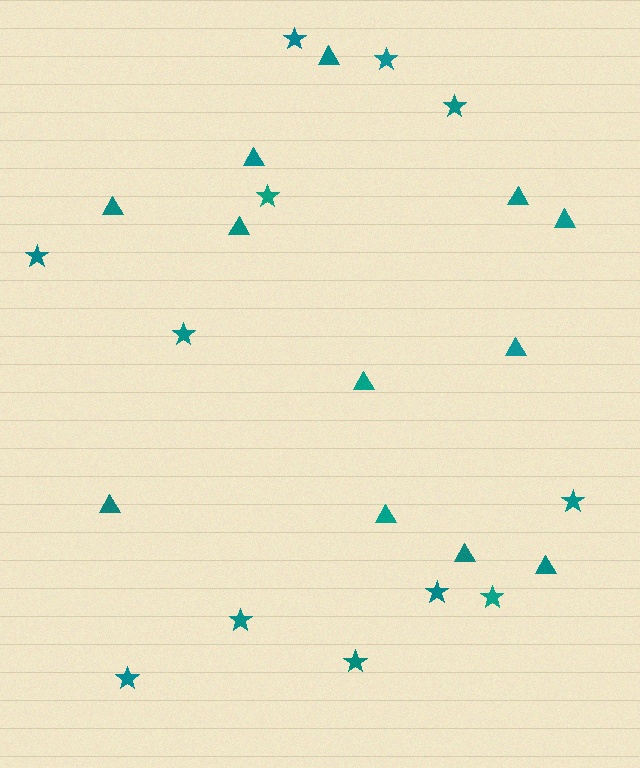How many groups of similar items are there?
There are 2 groups: one group of triangles (12) and one group of stars (12).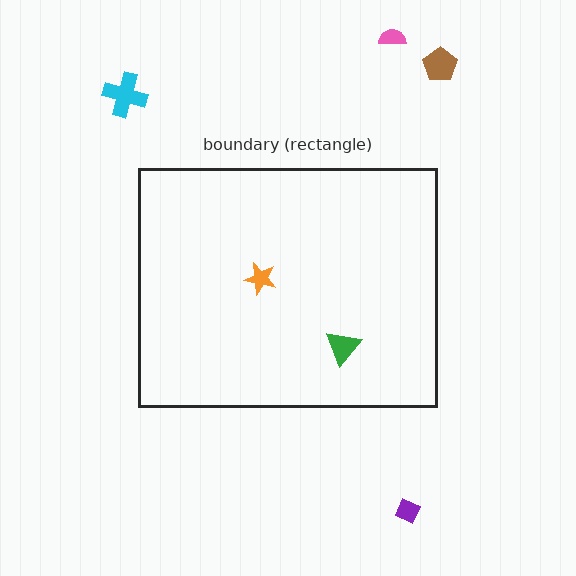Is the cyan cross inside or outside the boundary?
Outside.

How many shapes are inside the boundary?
2 inside, 4 outside.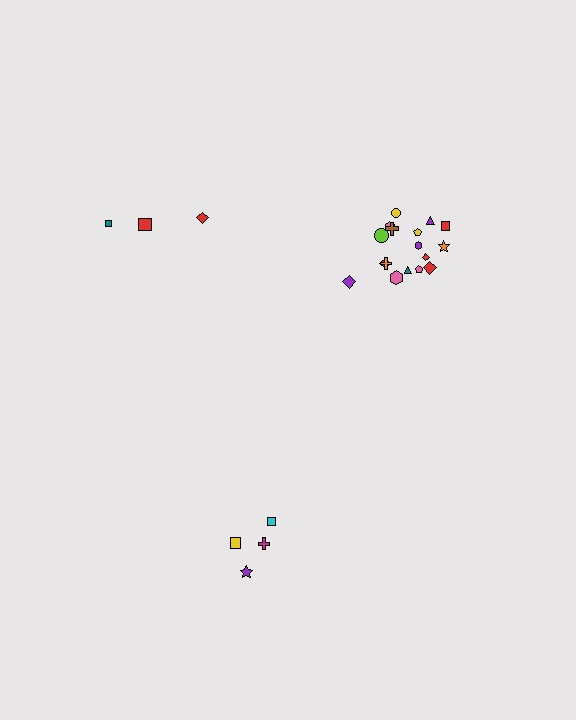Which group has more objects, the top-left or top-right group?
The top-right group.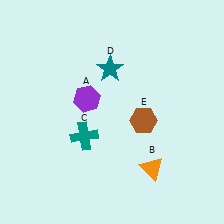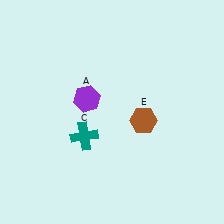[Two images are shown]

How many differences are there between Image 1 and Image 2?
There are 2 differences between the two images.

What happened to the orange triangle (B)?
The orange triangle (B) was removed in Image 2. It was in the bottom-right area of Image 1.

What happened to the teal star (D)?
The teal star (D) was removed in Image 2. It was in the top-left area of Image 1.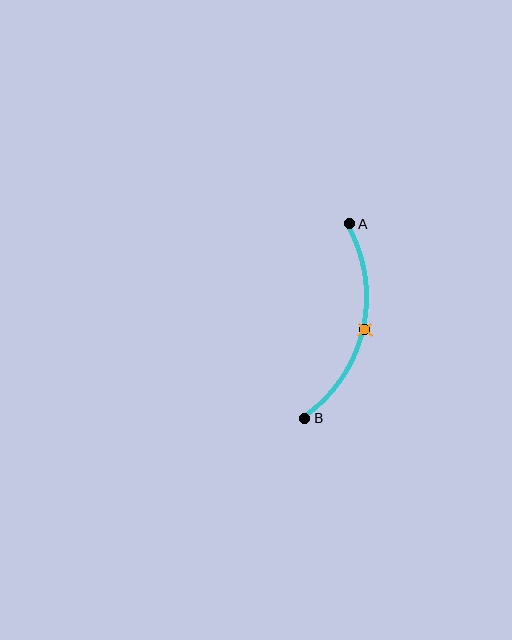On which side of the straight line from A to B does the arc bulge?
The arc bulges to the right of the straight line connecting A and B.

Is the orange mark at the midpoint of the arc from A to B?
Yes. The orange mark lies on the arc at equal arc-length from both A and B — it is the arc midpoint.